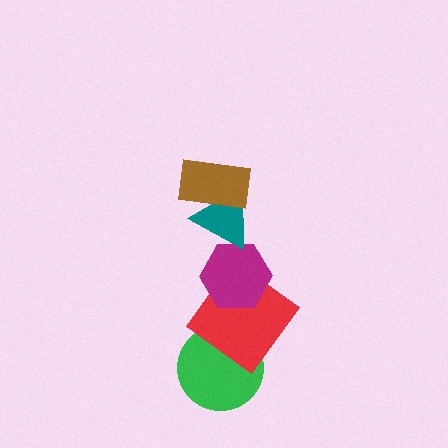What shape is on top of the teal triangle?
The brown rectangle is on top of the teal triangle.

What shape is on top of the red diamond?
The magenta hexagon is on top of the red diamond.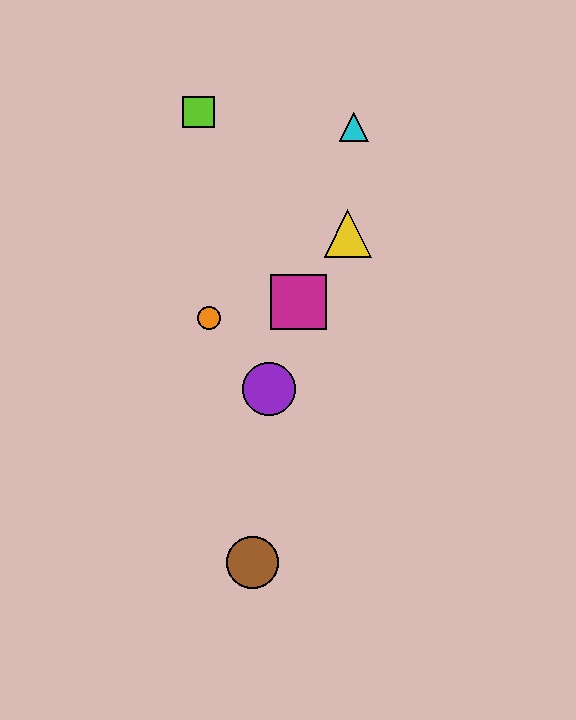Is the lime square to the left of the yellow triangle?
Yes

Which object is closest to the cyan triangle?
The yellow triangle is closest to the cyan triangle.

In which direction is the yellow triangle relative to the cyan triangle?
The yellow triangle is below the cyan triangle.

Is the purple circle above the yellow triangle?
No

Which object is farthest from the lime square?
The brown circle is farthest from the lime square.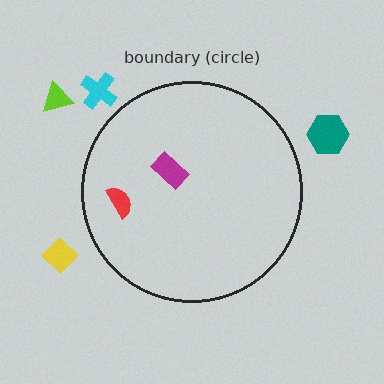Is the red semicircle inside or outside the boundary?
Inside.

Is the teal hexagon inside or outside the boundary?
Outside.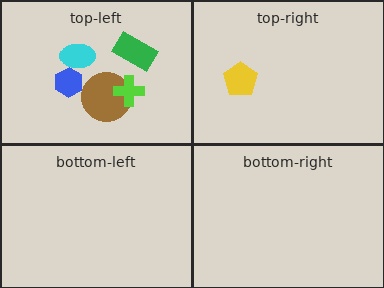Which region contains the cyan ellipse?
The top-left region.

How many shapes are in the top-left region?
5.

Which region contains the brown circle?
The top-left region.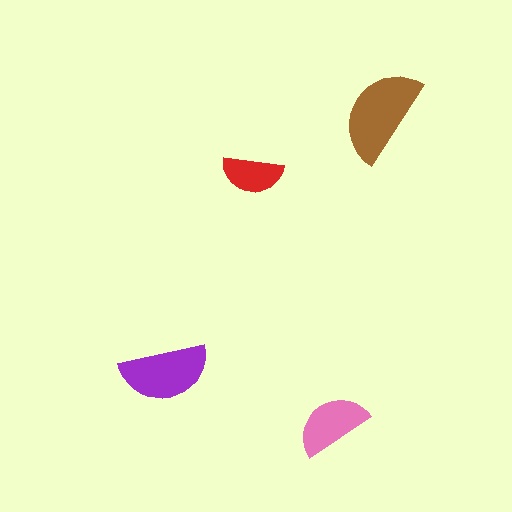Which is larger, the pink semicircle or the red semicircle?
The pink one.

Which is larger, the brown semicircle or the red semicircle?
The brown one.